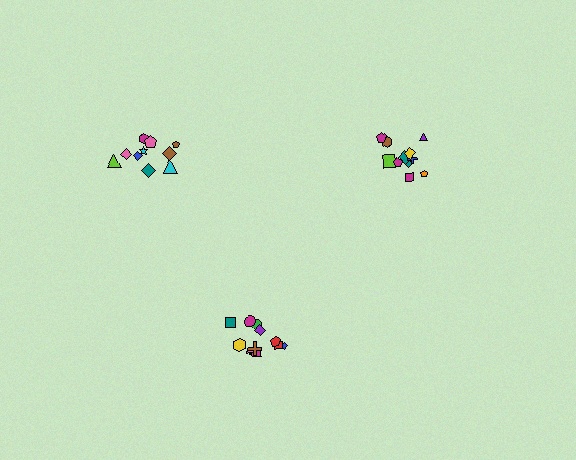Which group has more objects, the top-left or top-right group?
The top-right group.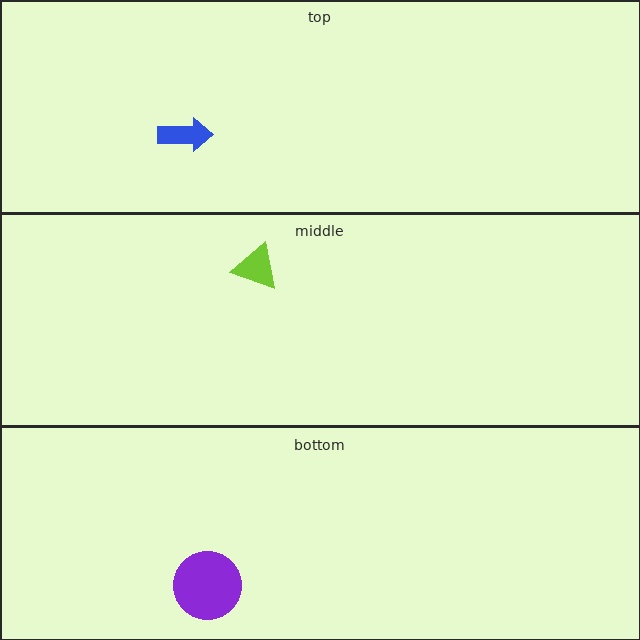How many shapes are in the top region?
1.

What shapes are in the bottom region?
The purple circle.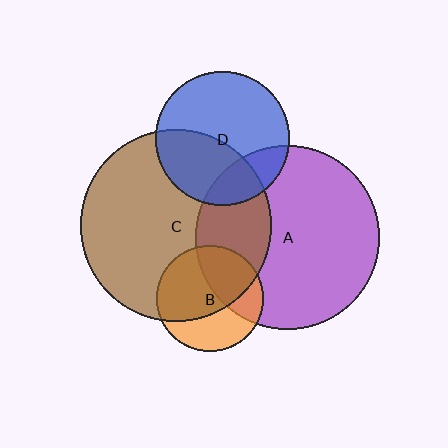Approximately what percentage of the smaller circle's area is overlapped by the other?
Approximately 40%.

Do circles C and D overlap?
Yes.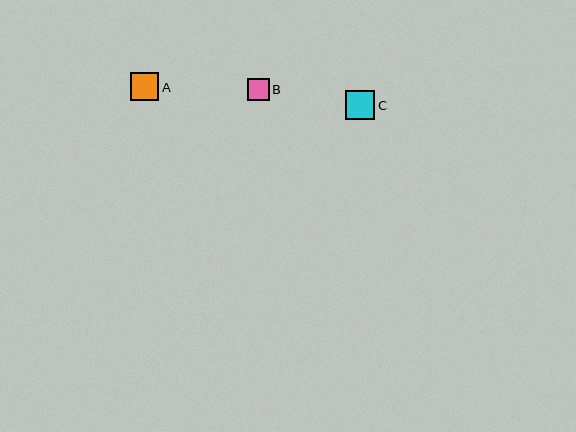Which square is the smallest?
Square B is the smallest with a size of approximately 22 pixels.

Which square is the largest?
Square C is the largest with a size of approximately 29 pixels.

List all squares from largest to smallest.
From largest to smallest: C, A, B.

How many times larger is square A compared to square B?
Square A is approximately 1.3 times the size of square B.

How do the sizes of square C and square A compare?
Square C and square A are approximately the same size.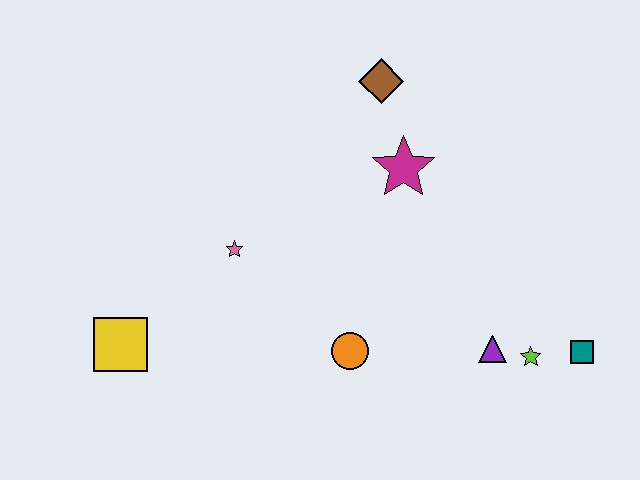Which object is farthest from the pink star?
The teal square is farthest from the pink star.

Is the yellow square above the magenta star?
No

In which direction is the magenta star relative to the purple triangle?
The magenta star is above the purple triangle.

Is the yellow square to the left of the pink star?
Yes